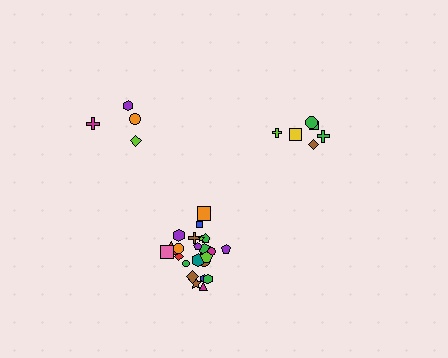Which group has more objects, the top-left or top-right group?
The top-right group.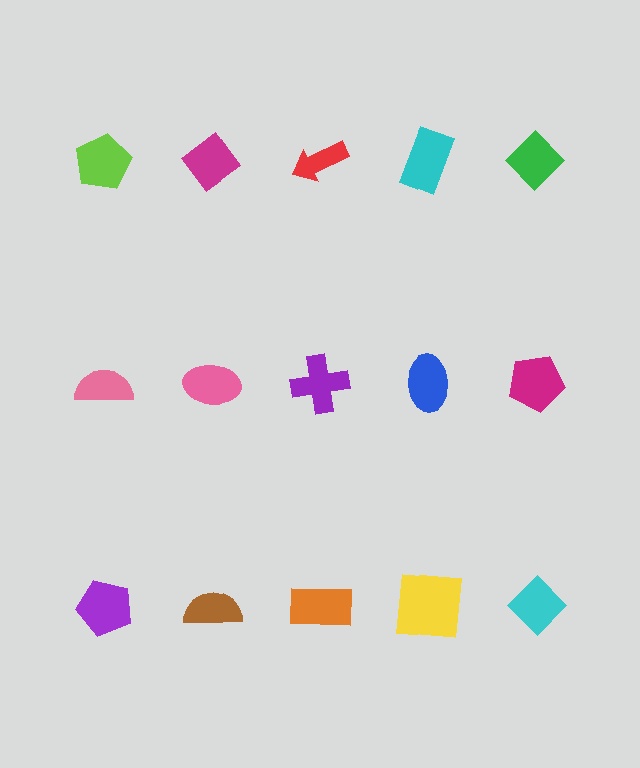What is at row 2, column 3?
A purple cross.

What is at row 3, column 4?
A yellow square.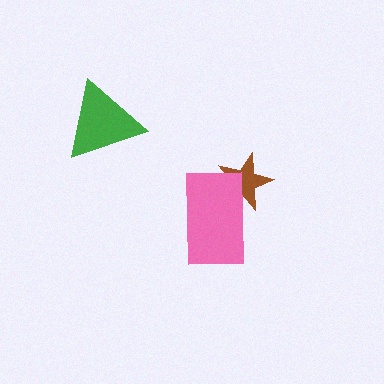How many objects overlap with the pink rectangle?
1 object overlaps with the pink rectangle.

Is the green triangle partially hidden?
No, no other shape covers it.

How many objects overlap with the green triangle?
0 objects overlap with the green triangle.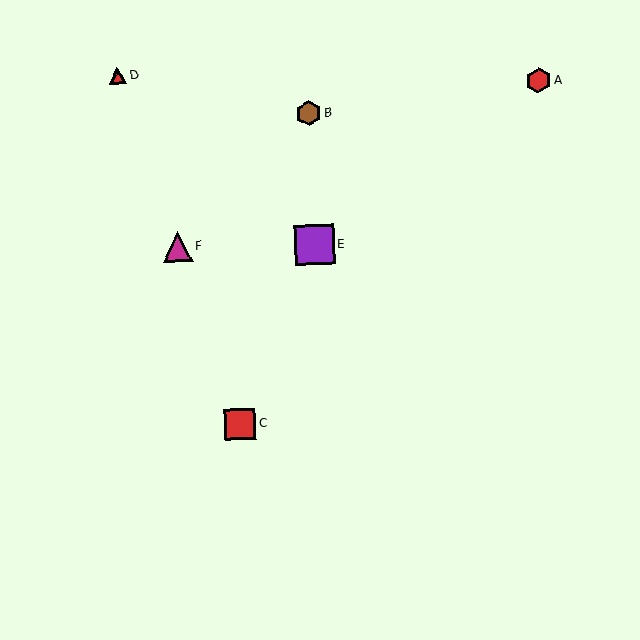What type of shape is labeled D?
Shape D is a red triangle.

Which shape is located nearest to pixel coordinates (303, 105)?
The brown hexagon (labeled B) at (308, 113) is nearest to that location.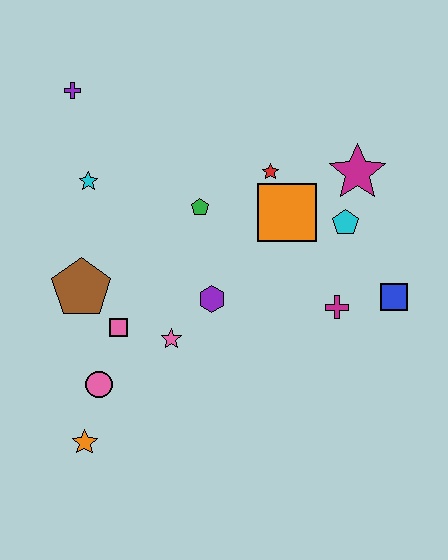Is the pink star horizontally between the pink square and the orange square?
Yes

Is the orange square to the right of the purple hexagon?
Yes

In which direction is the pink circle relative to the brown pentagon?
The pink circle is below the brown pentagon.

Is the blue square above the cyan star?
No